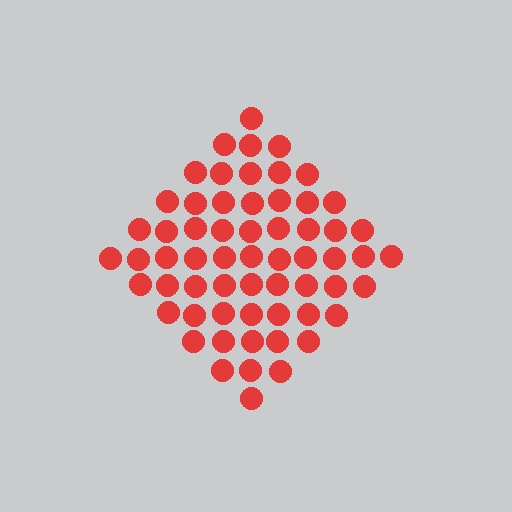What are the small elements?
The small elements are circles.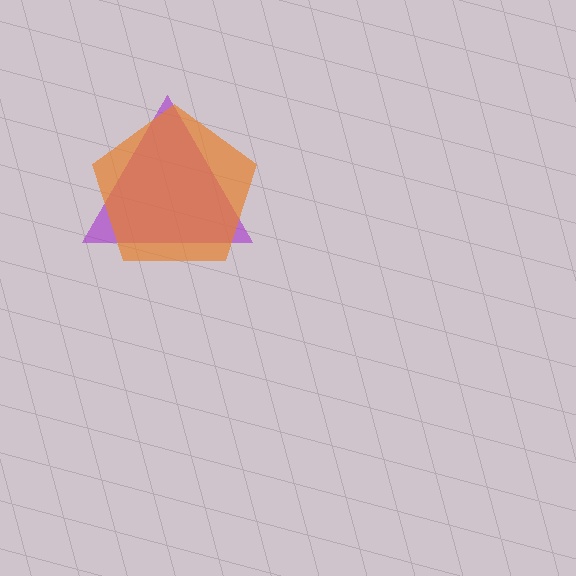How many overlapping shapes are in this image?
There are 2 overlapping shapes in the image.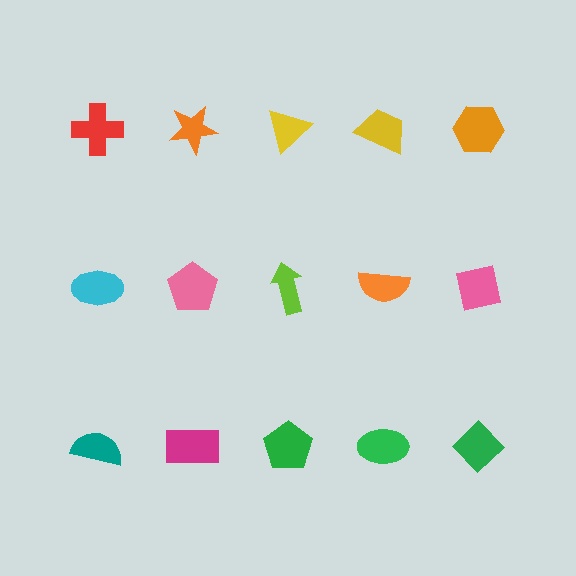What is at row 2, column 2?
A pink pentagon.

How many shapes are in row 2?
5 shapes.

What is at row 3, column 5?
A green diamond.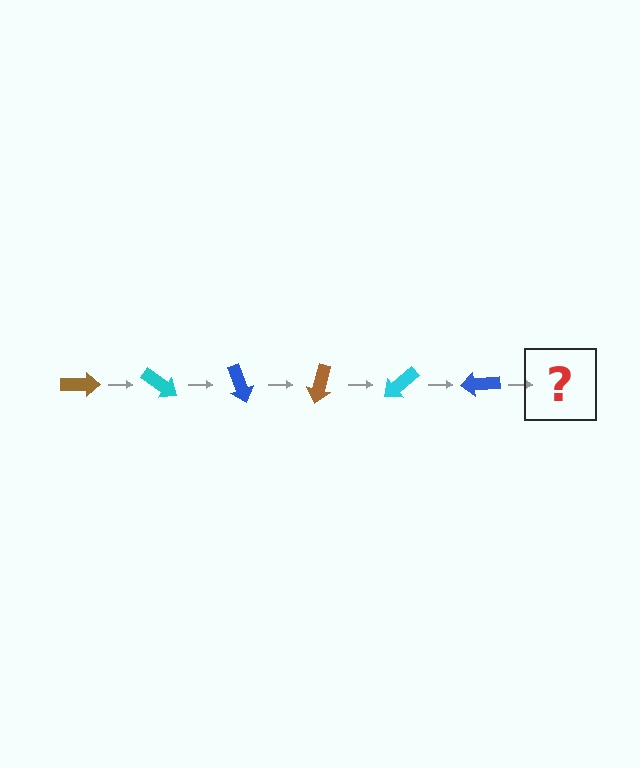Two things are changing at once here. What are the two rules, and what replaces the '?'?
The two rules are that it rotates 35 degrees each step and the color cycles through brown, cyan, and blue. The '?' should be a brown arrow, rotated 210 degrees from the start.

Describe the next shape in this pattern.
It should be a brown arrow, rotated 210 degrees from the start.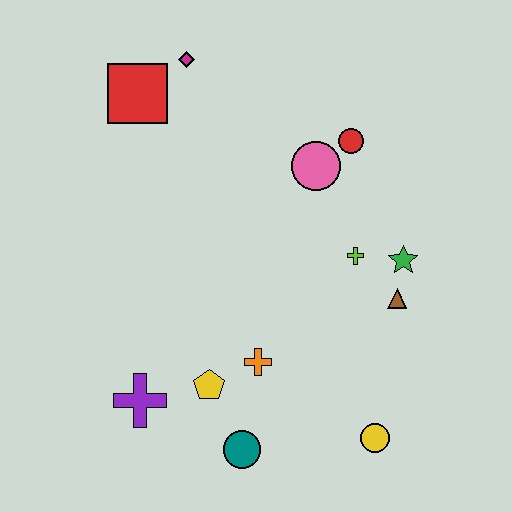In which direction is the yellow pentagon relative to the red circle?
The yellow pentagon is below the red circle.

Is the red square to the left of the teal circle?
Yes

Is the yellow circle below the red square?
Yes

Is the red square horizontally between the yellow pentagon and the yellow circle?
No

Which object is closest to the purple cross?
The yellow pentagon is closest to the purple cross.